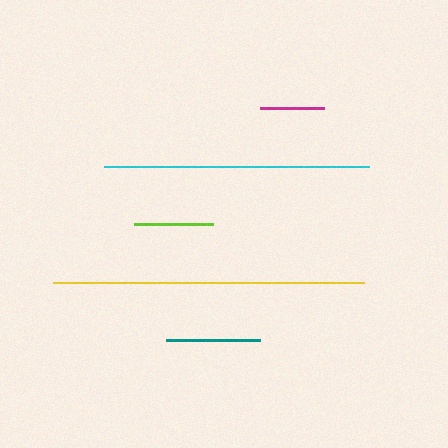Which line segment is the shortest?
The magenta line is the shortest at approximately 64 pixels.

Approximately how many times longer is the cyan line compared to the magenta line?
The cyan line is approximately 4.1 times the length of the magenta line.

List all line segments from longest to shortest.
From longest to shortest: yellow, cyan, teal, lime, magenta.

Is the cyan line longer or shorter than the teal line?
The cyan line is longer than the teal line.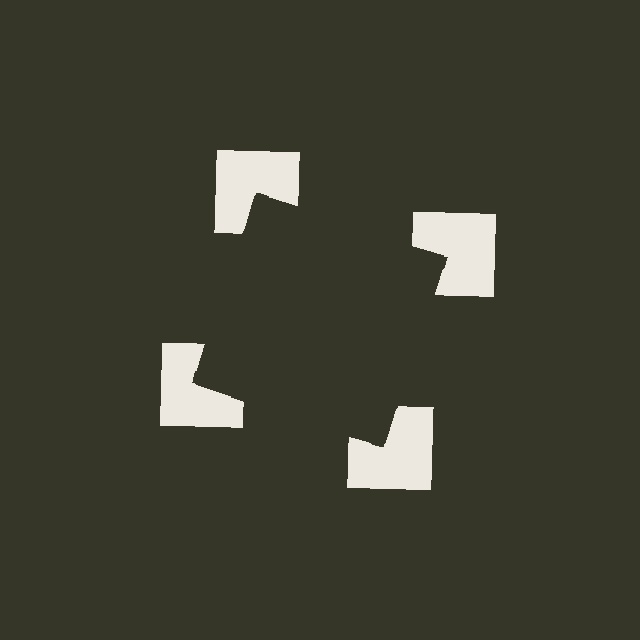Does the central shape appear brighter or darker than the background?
It typically appears slightly darker than the background, even though no actual brightness change is drawn.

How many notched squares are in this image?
There are 4 — one at each vertex of the illusory square.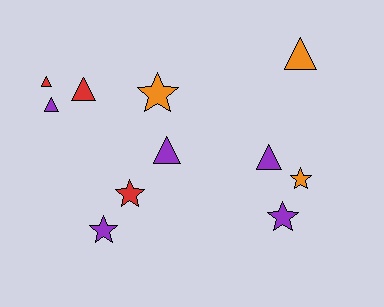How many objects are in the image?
There are 11 objects.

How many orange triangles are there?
There is 1 orange triangle.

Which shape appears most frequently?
Triangle, with 6 objects.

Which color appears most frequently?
Purple, with 5 objects.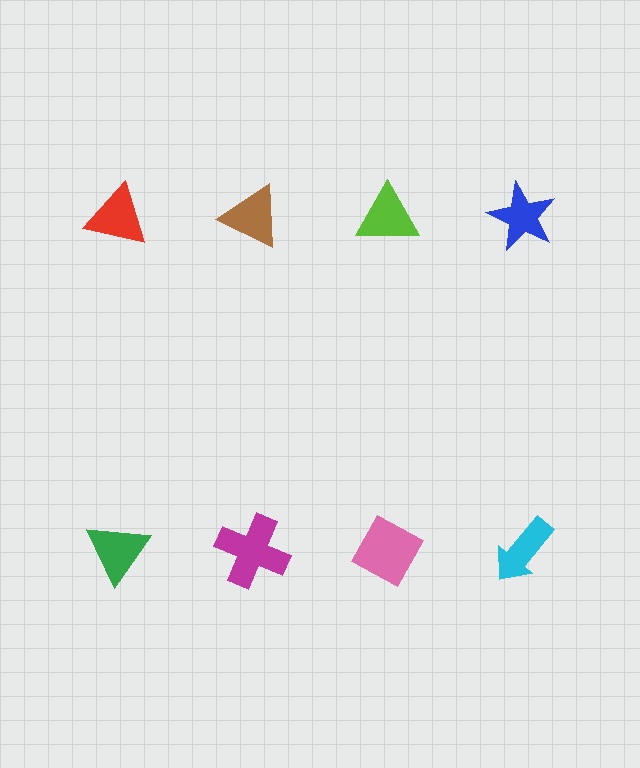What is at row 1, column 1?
A red triangle.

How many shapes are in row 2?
4 shapes.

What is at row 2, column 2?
A magenta cross.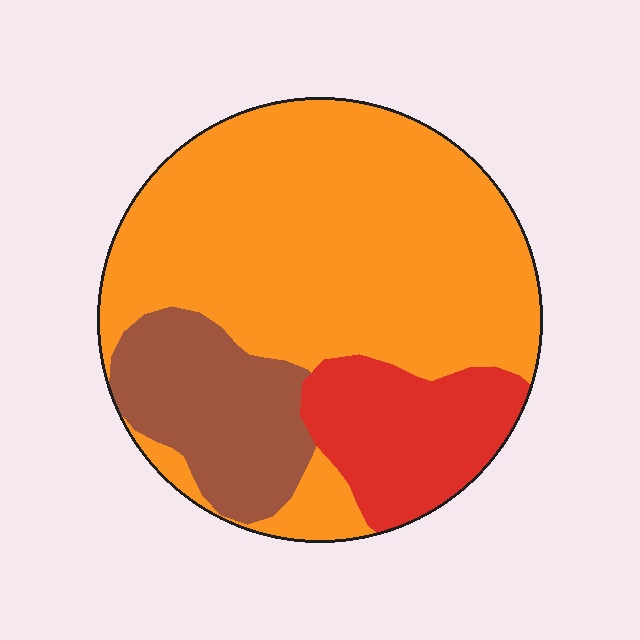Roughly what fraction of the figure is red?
Red covers roughly 15% of the figure.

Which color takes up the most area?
Orange, at roughly 65%.